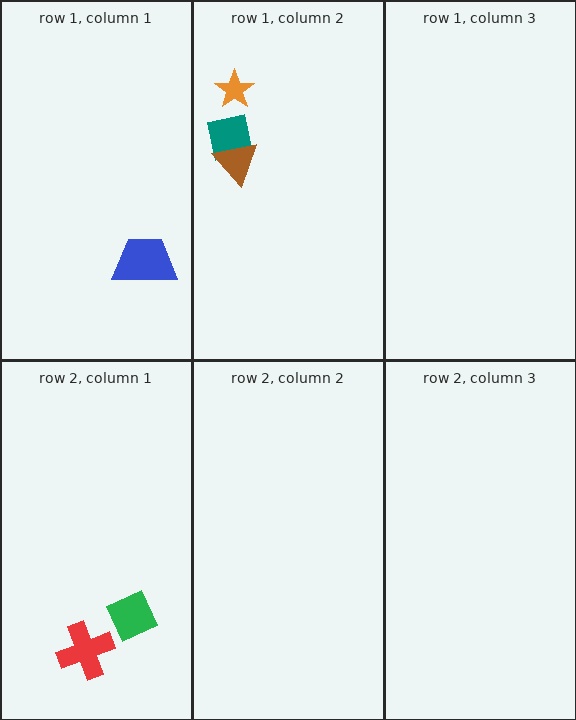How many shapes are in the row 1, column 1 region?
1.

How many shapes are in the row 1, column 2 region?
3.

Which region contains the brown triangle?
The row 1, column 2 region.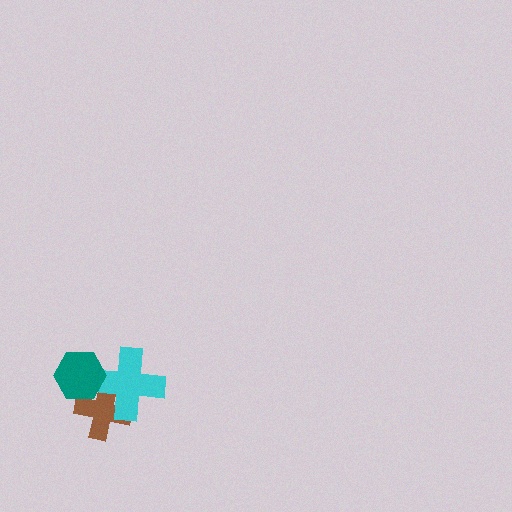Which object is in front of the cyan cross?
The teal hexagon is in front of the cyan cross.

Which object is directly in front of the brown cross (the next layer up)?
The cyan cross is directly in front of the brown cross.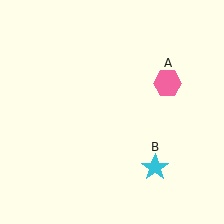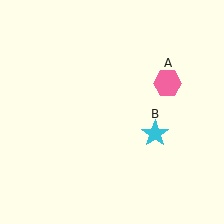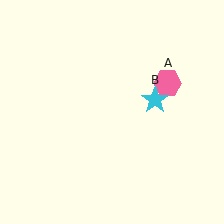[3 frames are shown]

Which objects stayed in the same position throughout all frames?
Pink hexagon (object A) remained stationary.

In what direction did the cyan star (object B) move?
The cyan star (object B) moved up.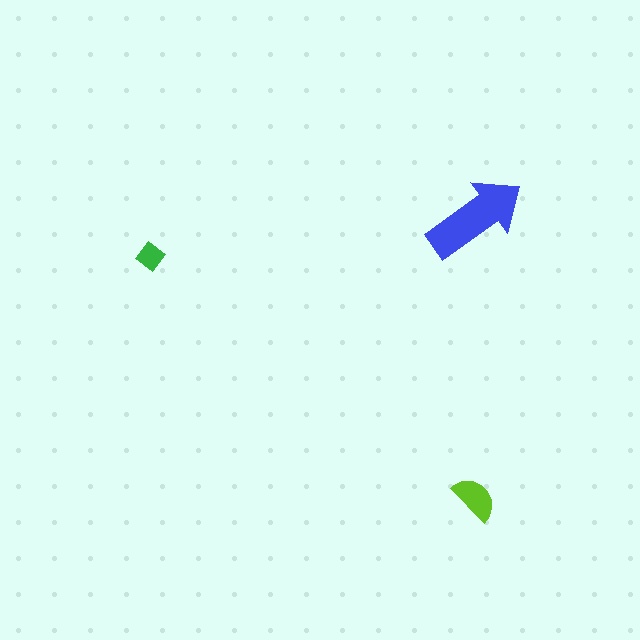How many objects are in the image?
There are 3 objects in the image.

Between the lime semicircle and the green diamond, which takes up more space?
The lime semicircle.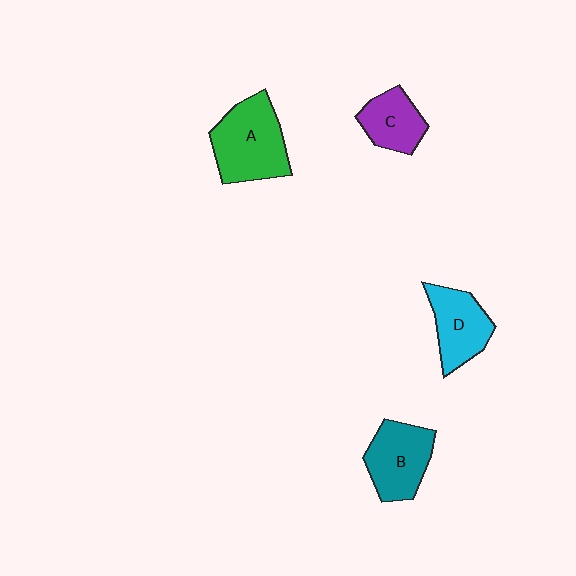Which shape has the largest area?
Shape A (green).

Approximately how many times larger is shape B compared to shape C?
Approximately 1.4 times.